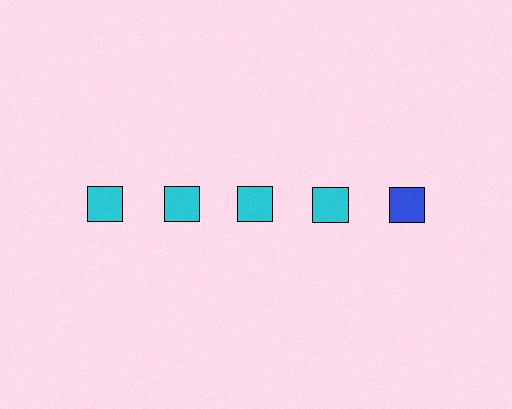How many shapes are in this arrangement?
There are 5 shapes arranged in a grid pattern.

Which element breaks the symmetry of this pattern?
The blue square in the top row, rightmost column breaks the symmetry. All other shapes are cyan squares.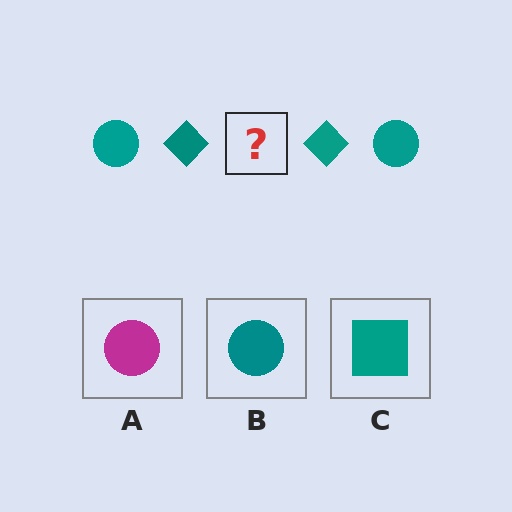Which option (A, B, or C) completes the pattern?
B.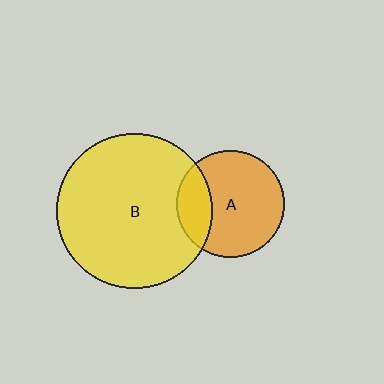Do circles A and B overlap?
Yes.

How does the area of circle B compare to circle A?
Approximately 2.1 times.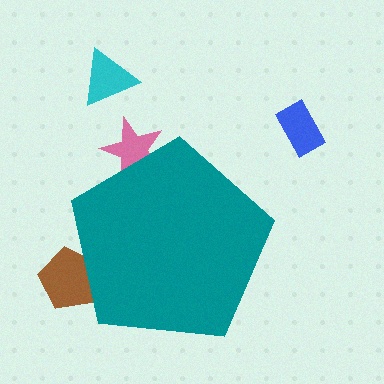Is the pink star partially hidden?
Yes, the pink star is partially hidden behind the teal pentagon.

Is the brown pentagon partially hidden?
Yes, the brown pentagon is partially hidden behind the teal pentagon.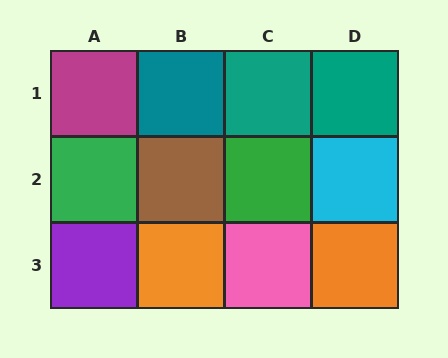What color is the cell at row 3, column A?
Purple.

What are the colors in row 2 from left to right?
Green, brown, green, cyan.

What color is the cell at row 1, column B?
Teal.